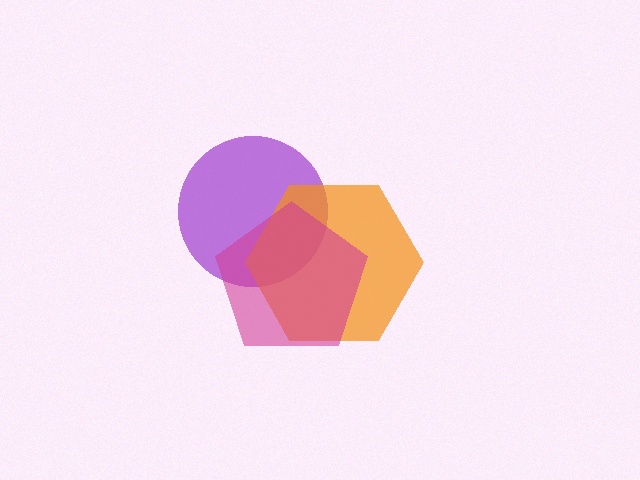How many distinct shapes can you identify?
There are 3 distinct shapes: a purple circle, an orange hexagon, a magenta pentagon.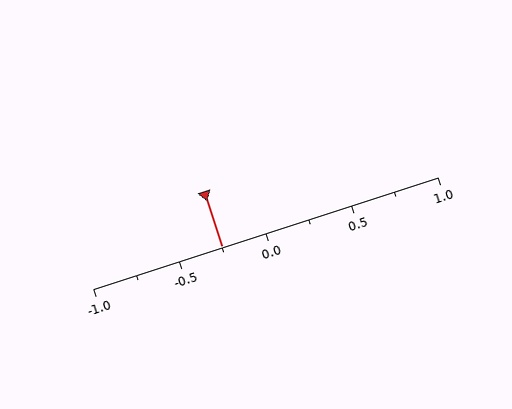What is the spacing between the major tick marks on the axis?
The major ticks are spaced 0.5 apart.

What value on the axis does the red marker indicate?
The marker indicates approximately -0.25.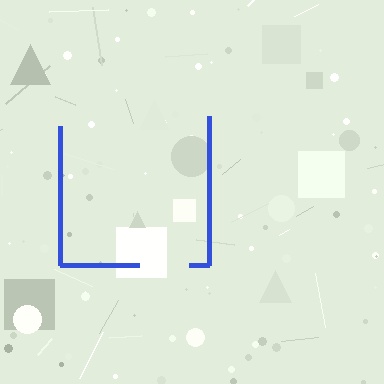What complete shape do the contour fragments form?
The contour fragments form a square.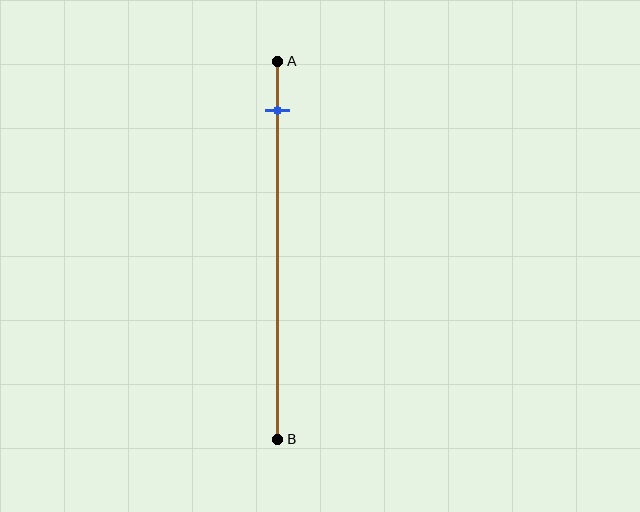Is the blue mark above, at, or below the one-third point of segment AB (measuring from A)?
The blue mark is above the one-third point of segment AB.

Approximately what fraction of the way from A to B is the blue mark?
The blue mark is approximately 15% of the way from A to B.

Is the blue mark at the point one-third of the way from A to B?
No, the mark is at about 15% from A, not at the 33% one-third point.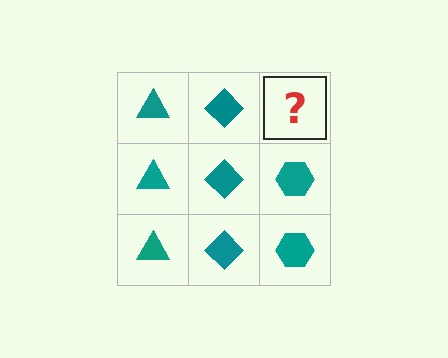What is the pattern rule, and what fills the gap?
The rule is that each column has a consistent shape. The gap should be filled with a teal hexagon.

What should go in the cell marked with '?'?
The missing cell should contain a teal hexagon.